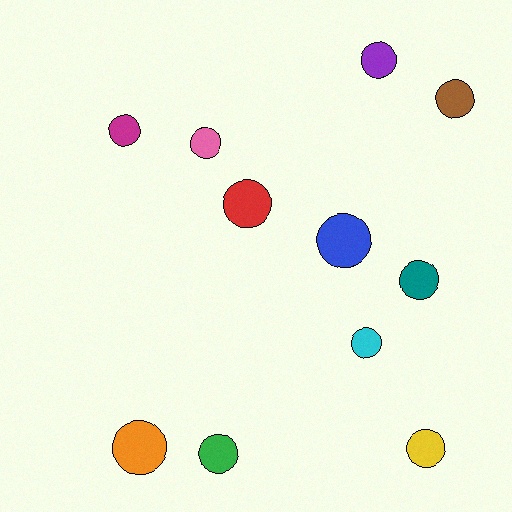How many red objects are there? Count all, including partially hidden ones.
There is 1 red object.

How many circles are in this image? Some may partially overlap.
There are 11 circles.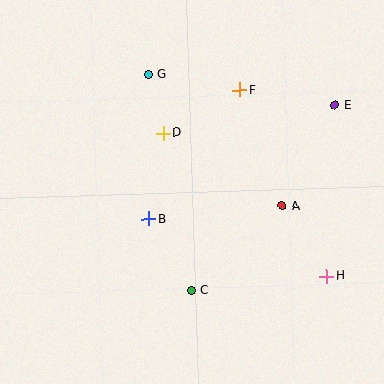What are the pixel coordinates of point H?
Point H is at (326, 276).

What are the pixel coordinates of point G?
Point G is at (148, 74).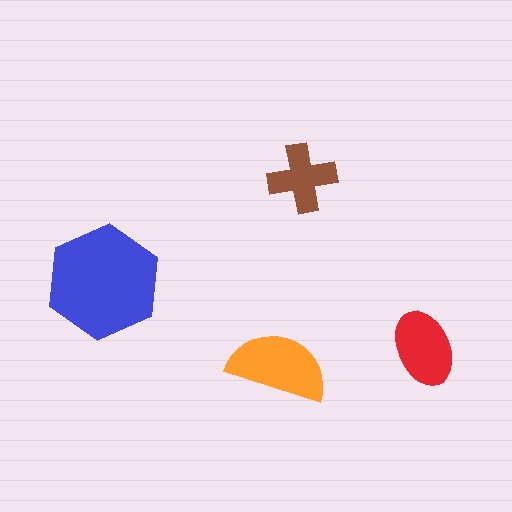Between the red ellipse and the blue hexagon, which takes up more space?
The blue hexagon.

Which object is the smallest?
The brown cross.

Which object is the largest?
The blue hexagon.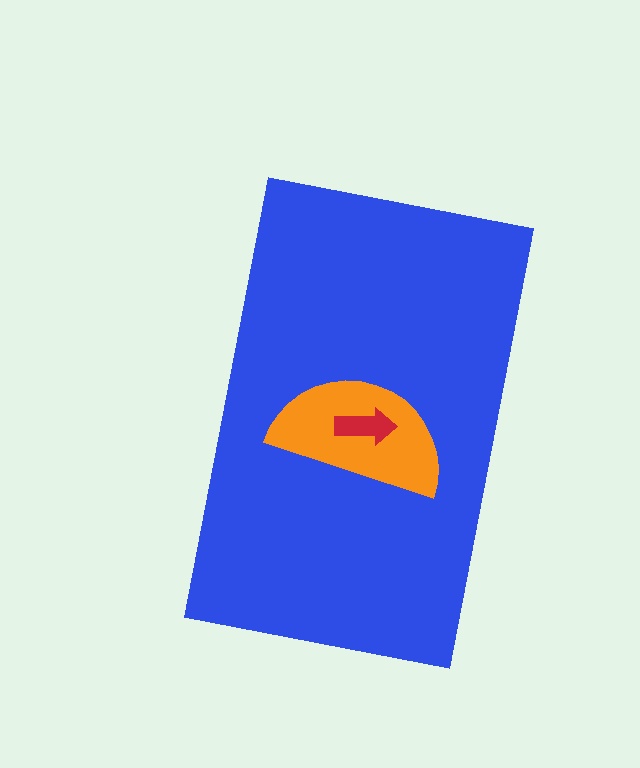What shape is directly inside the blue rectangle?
The orange semicircle.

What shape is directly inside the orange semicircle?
The red arrow.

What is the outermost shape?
The blue rectangle.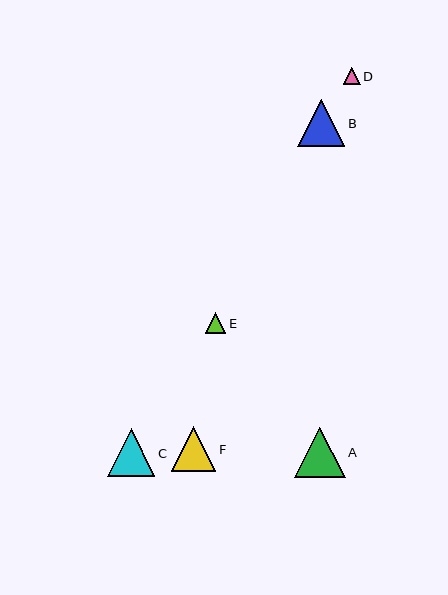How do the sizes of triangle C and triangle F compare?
Triangle C and triangle F are approximately the same size.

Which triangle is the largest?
Triangle A is the largest with a size of approximately 51 pixels.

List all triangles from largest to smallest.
From largest to smallest: A, C, B, F, E, D.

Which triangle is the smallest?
Triangle D is the smallest with a size of approximately 17 pixels.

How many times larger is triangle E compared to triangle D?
Triangle E is approximately 1.3 times the size of triangle D.